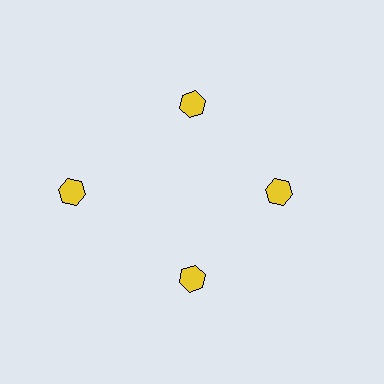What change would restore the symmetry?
The symmetry would be restored by moving it inward, back onto the ring so that all 4 hexagons sit at equal angles and equal distance from the center.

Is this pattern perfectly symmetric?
No. The 4 yellow hexagons are arranged in a ring, but one element near the 9 o'clock position is pushed outward from the center, breaking the 4-fold rotational symmetry.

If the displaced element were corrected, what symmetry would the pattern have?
It would have 4-fold rotational symmetry — the pattern would map onto itself every 90 degrees.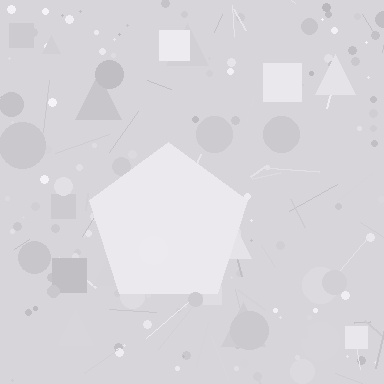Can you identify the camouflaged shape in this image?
The camouflaged shape is a pentagon.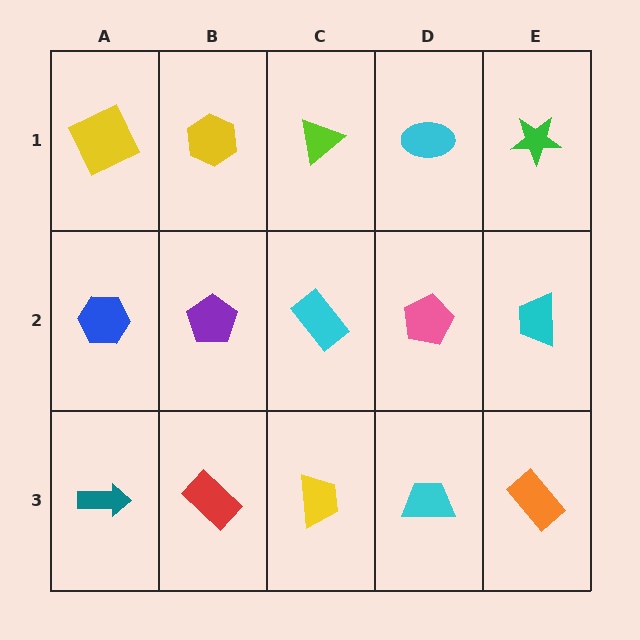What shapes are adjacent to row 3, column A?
A blue hexagon (row 2, column A), a red rectangle (row 3, column B).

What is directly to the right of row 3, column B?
A yellow trapezoid.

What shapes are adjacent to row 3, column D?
A pink pentagon (row 2, column D), a yellow trapezoid (row 3, column C), an orange rectangle (row 3, column E).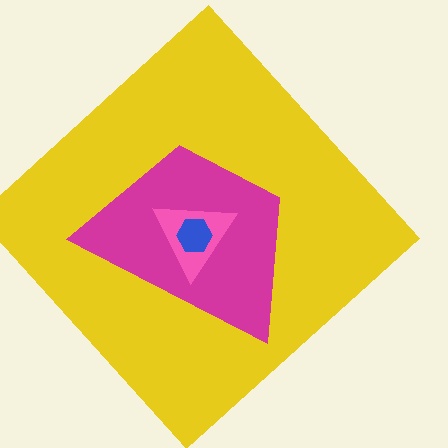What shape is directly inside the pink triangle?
The blue hexagon.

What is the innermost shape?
The blue hexagon.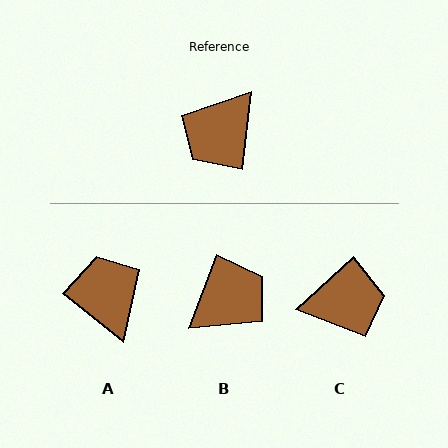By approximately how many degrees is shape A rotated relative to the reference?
Approximately 122 degrees clockwise.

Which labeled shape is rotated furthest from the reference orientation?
B, about 166 degrees away.